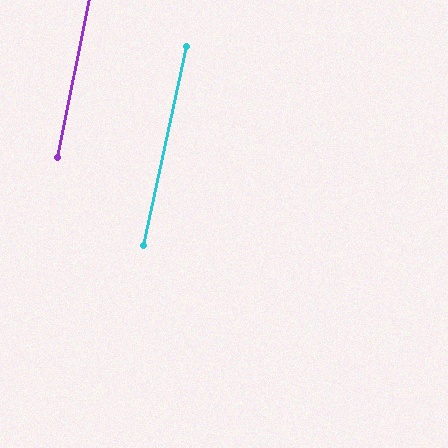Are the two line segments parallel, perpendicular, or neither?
Parallel — their directions differ by only 0.9°.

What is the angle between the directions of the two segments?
Approximately 1 degree.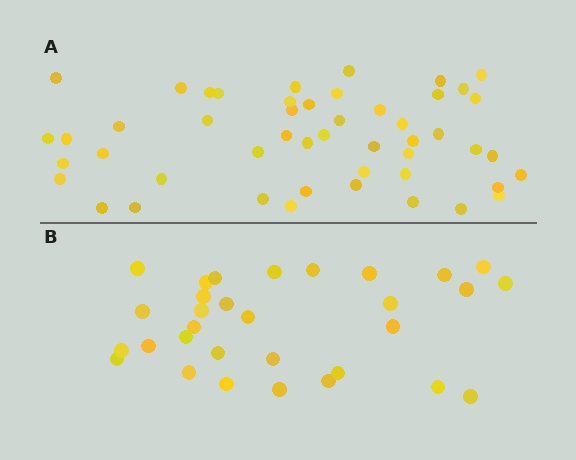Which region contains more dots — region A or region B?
Region A (the top region) has more dots.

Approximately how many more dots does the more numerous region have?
Region A has approximately 20 more dots than region B.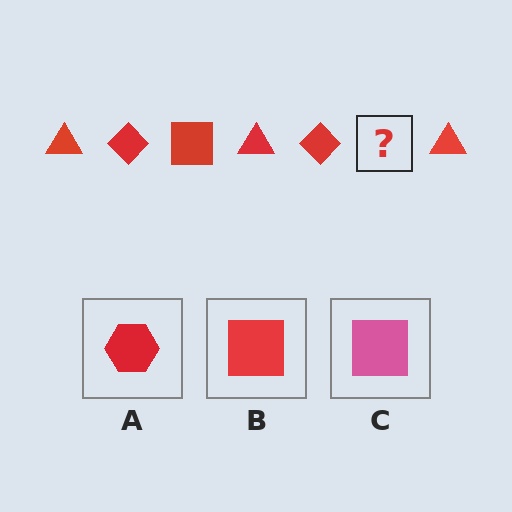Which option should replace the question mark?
Option B.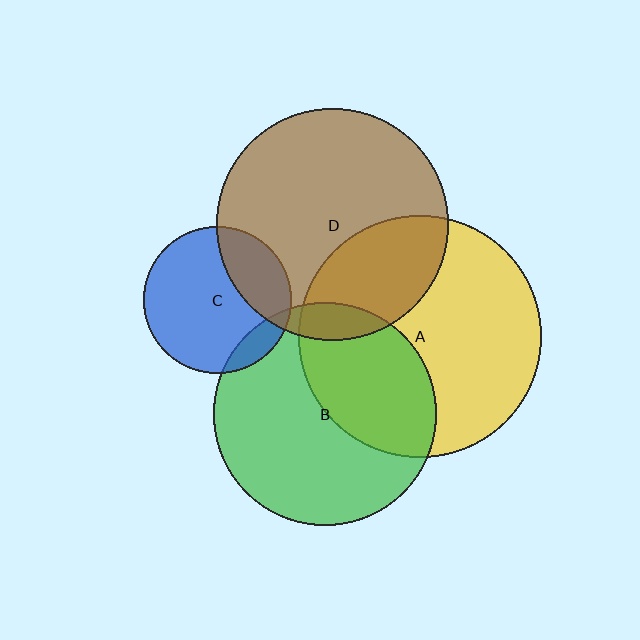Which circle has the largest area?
Circle A (yellow).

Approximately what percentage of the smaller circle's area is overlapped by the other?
Approximately 10%.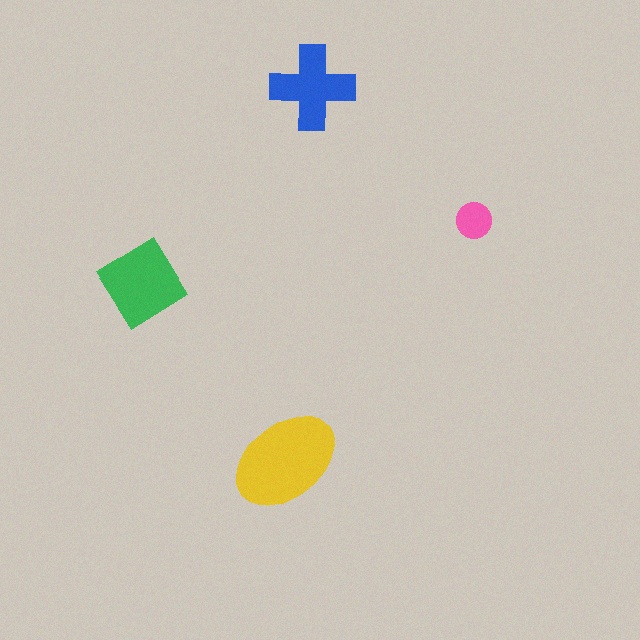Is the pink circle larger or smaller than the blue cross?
Smaller.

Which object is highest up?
The blue cross is topmost.